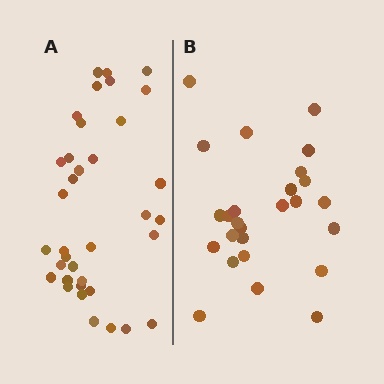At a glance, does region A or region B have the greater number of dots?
Region A (the left region) has more dots.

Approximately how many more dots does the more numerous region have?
Region A has roughly 10 or so more dots than region B.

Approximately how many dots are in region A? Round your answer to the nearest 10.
About 40 dots. (The exact count is 36, which rounds to 40.)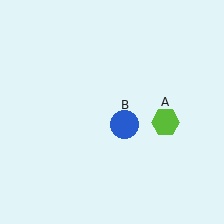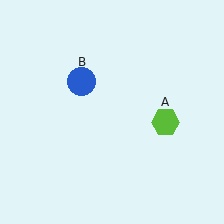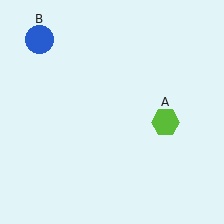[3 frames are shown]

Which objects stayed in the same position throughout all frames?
Lime hexagon (object A) remained stationary.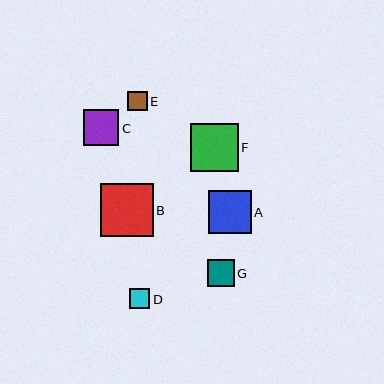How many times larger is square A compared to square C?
Square A is approximately 1.2 times the size of square C.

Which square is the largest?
Square B is the largest with a size of approximately 53 pixels.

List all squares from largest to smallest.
From largest to smallest: B, F, A, C, G, D, E.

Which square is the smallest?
Square E is the smallest with a size of approximately 20 pixels.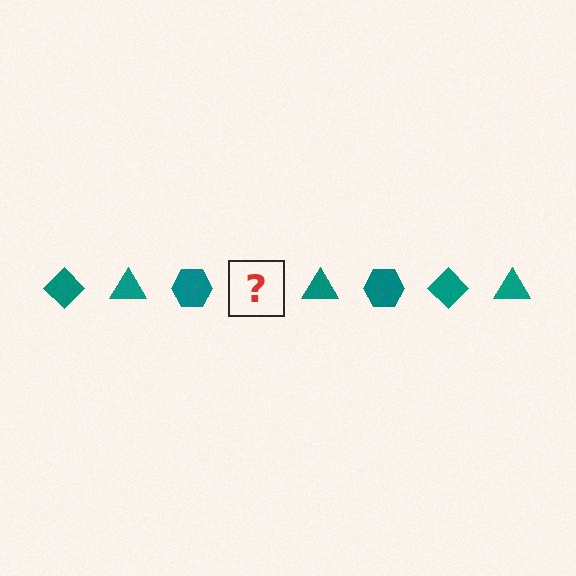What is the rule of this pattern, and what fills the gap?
The rule is that the pattern cycles through diamond, triangle, hexagon shapes in teal. The gap should be filled with a teal diamond.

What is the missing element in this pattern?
The missing element is a teal diamond.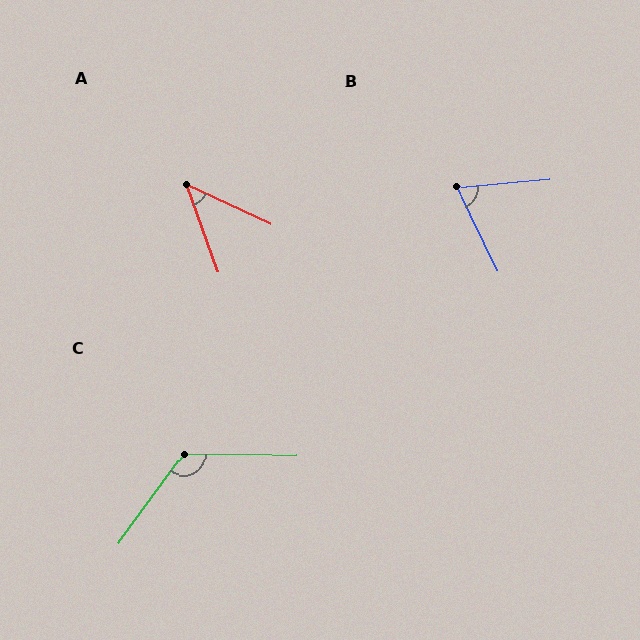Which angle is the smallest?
A, at approximately 45 degrees.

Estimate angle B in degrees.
Approximately 69 degrees.